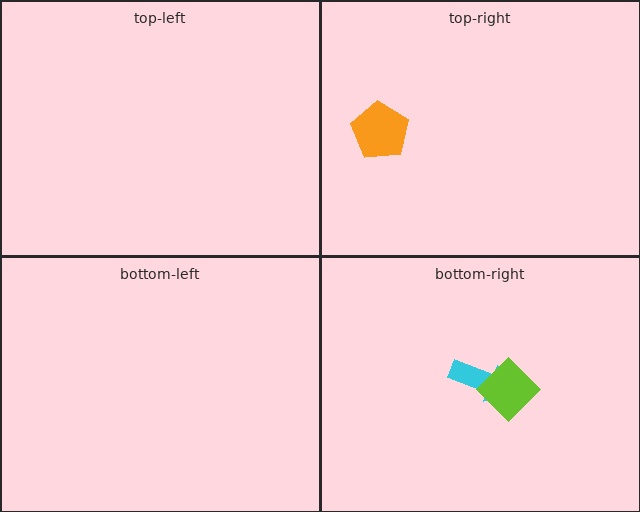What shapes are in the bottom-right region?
The cyan arrow, the lime diamond.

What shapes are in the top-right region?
The orange pentagon.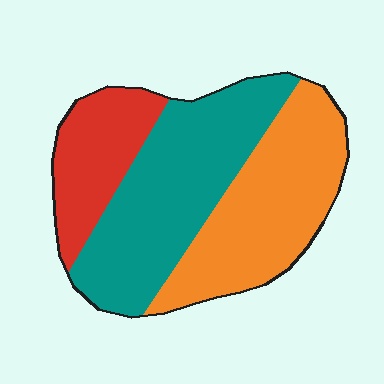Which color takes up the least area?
Red, at roughly 20%.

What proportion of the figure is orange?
Orange takes up about three eighths (3/8) of the figure.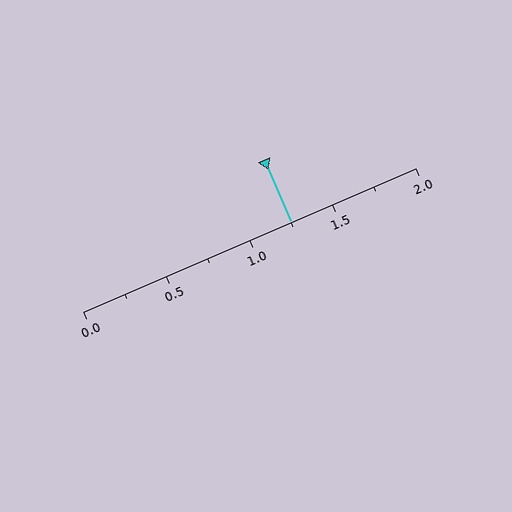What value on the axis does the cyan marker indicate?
The marker indicates approximately 1.25.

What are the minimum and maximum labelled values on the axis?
The axis runs from 0.0 to 2.0.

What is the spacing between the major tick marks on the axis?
The major ticks are spaced 0.5 apart.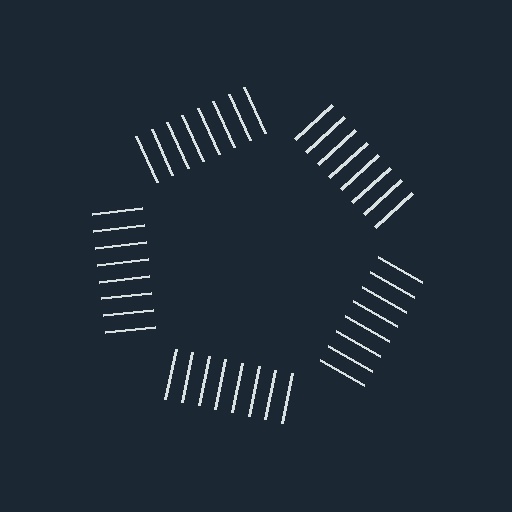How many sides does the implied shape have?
5 sides — the line-ends trace a pentagon.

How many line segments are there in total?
40 — 8 along each of the 5 edges.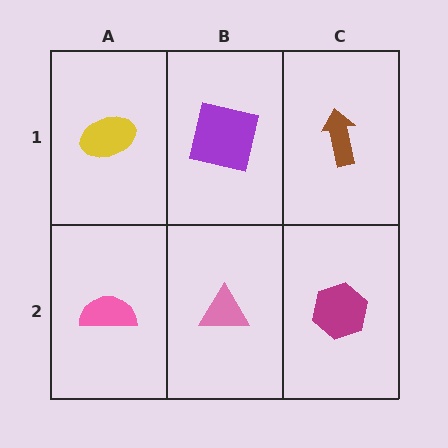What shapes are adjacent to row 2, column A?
A yellow ellipse (row 1, column A), a pink triangle (row 2, column B).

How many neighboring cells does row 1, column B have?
3.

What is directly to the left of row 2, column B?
A pink semicircle.